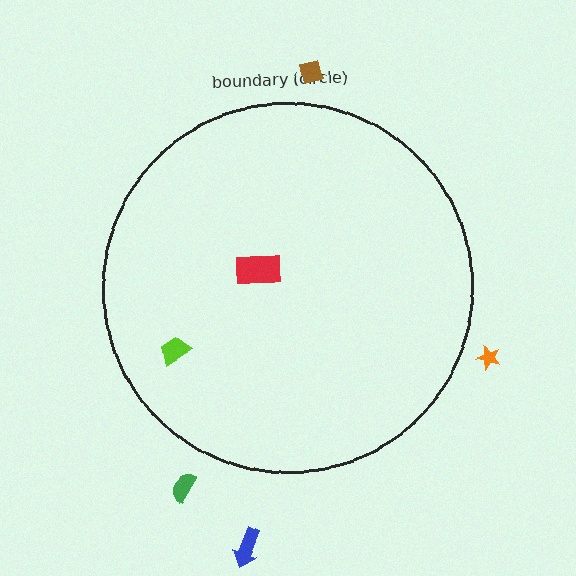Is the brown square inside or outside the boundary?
Outside.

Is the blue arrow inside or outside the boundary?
Outside.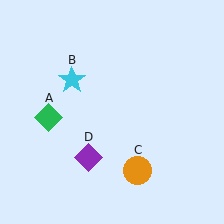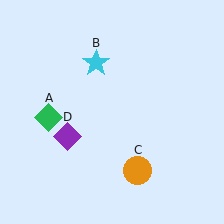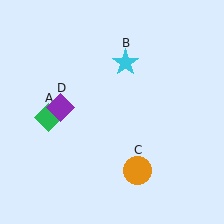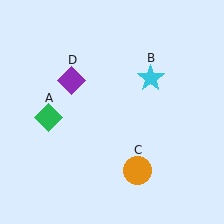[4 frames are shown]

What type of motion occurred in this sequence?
The cyan star (object B), purple diamond (object D) rotated clockwise around the center of the scene.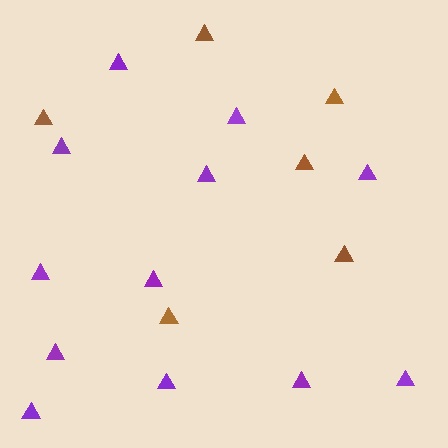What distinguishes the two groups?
There are 2 groups: one group of brown triangles (6) and one group of purple triangles (12).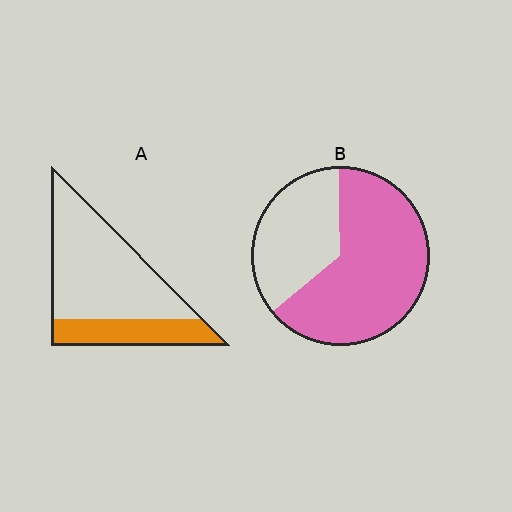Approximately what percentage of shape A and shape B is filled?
A is approximately 30% and B is approximately 65%.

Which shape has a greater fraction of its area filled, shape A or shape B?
Shape B.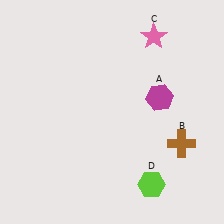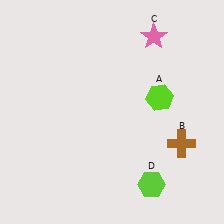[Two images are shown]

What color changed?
The hexagon (A) changed from magenta in Image 1 to lime in Image 2.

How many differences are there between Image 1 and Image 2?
There is 1 difference between the two images.